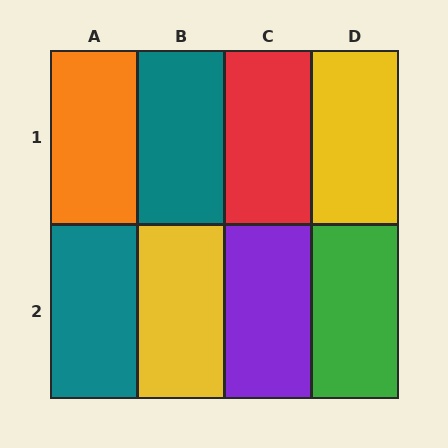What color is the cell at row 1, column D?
Yellow.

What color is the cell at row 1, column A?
Orange.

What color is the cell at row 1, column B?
Teal.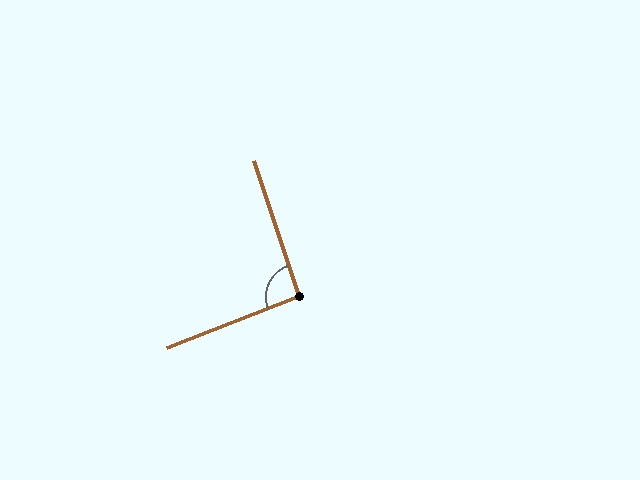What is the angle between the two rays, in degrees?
Approximately 93 degrees.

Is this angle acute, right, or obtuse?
It is approximately a right angle.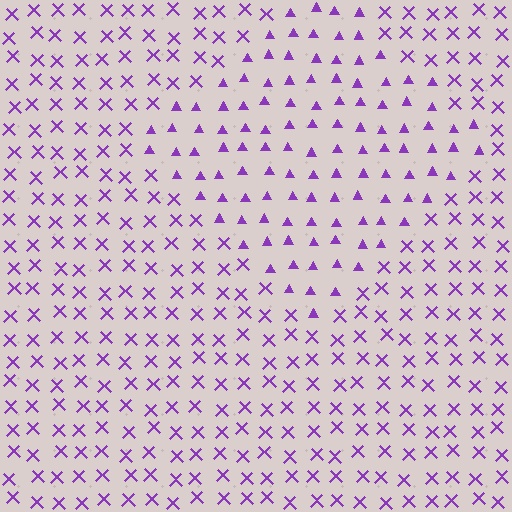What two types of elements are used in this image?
The image uses triangles inside the diamond region and X marks outside it.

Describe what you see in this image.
The image is filled with small purple elements arranged in a uniform grid. A diamond-shaped region contains triangles, while the surrounding area contains X marks. The boundary is defined purely by the change in element shape.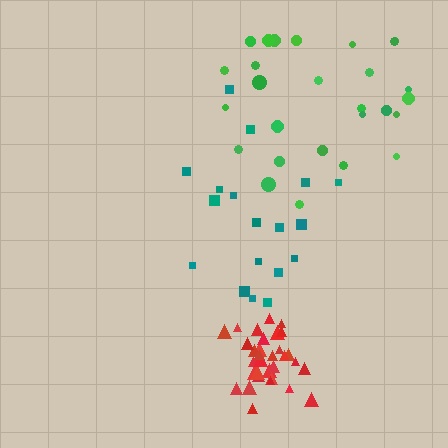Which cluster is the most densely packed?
Red.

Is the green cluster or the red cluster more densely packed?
Red.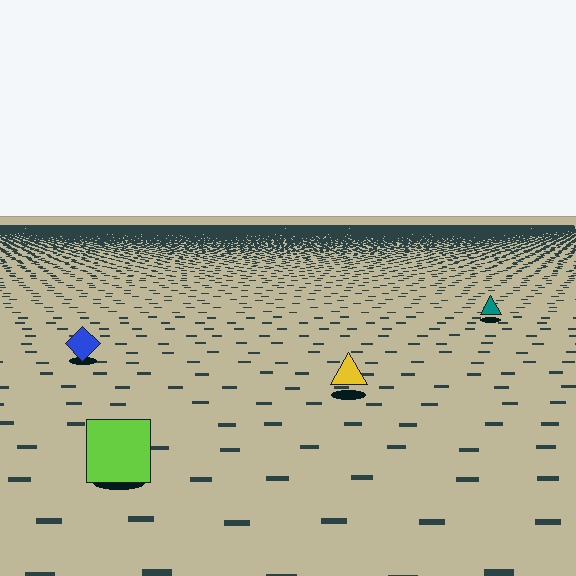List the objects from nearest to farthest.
From nearest to farthest: the lime square, the yellow triangle, the blue diamond, the teal triangle.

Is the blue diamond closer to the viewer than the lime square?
No. The lime square is closer — you can tell from the texture gradient: the ground texture is coarser near it.